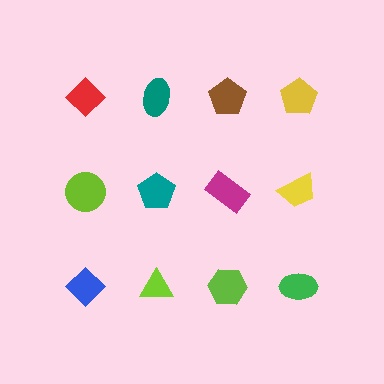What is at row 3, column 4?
A green ellipse.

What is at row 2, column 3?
A magenta rectangle.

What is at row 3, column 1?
A blue diamond.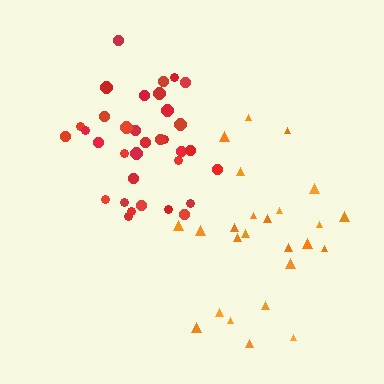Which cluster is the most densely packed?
Red.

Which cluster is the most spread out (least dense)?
Orange.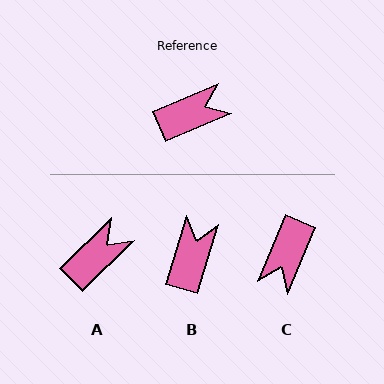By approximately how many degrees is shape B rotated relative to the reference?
Approximately 50 degrees counter-clockwise.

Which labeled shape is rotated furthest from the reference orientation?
C, about 136 degrees away.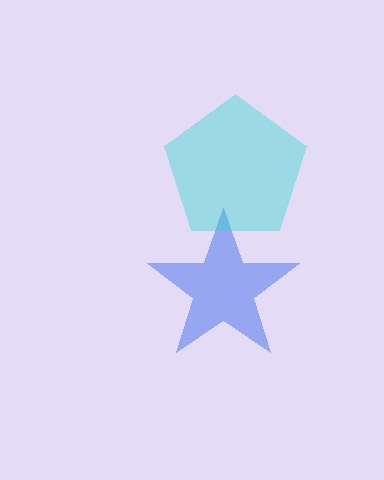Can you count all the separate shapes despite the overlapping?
Yes, there are 2 separate shapes.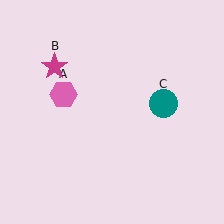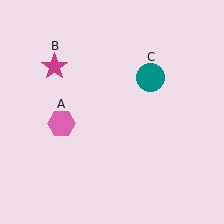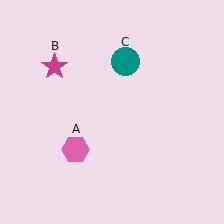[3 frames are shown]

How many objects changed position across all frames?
2 objects changed position: pink hexagon (object A), teal circle (object C).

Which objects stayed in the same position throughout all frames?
Magenta star (object B) remained stationary.